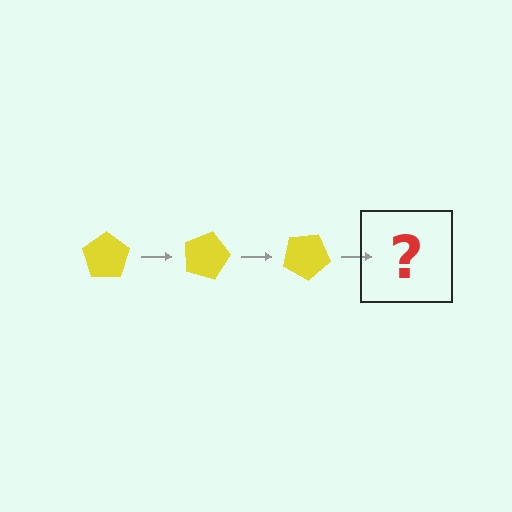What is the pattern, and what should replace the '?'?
The pattern is that the pentagon rotates 15 degrees each step. The '?' should be a yellow pentagon rotated 45 degrees.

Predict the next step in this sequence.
The next step is a yellow pentagon rotated 45 degrees.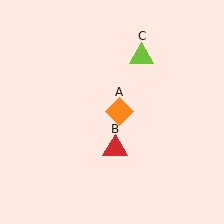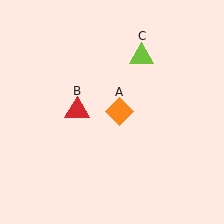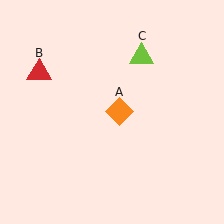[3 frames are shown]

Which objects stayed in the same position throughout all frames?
Orange diamond (object A) and lime triangle (object C) remained stationary.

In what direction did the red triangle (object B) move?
The red triangle (object B) moved up and to the left.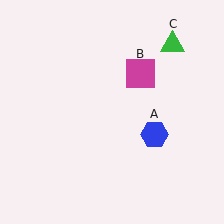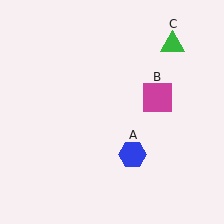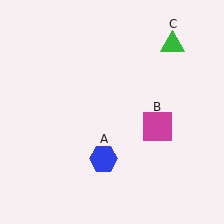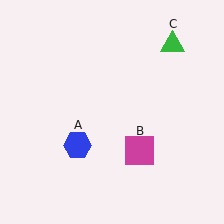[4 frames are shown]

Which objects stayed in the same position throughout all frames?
Green triangle (object C) remained stationary.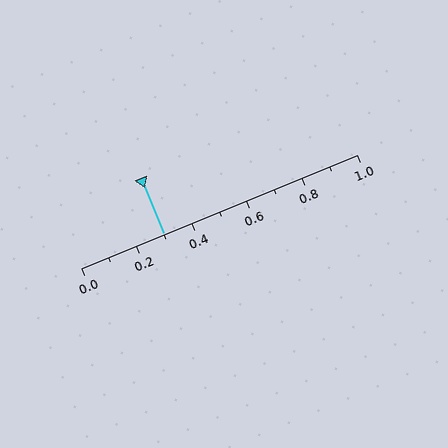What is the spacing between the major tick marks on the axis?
The major ticks are spaced 0.2 apart.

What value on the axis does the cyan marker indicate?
The marker indicates approximately 0.3.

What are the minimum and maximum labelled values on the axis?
The axis runs from 0.0 to 1.0.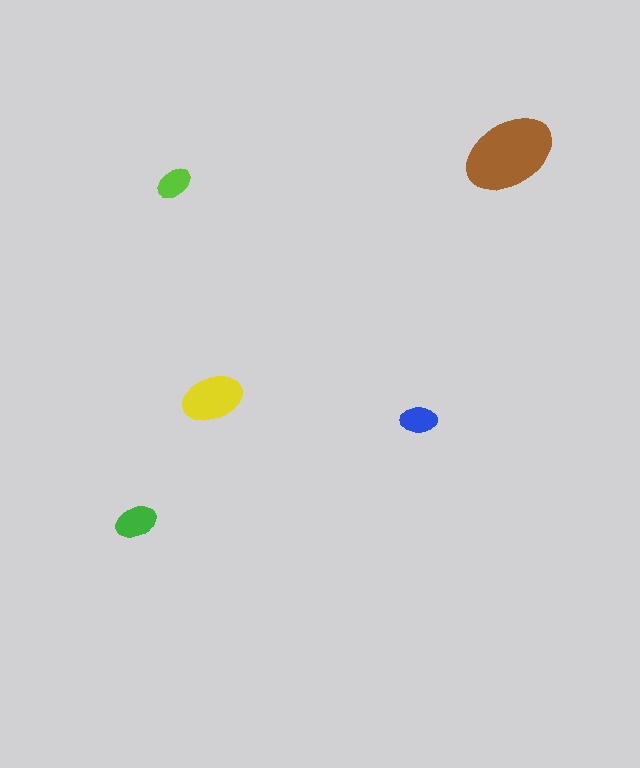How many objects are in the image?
There are 5 objects in the image.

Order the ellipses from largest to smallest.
the brown one, the yellow one, the green one, the blue one, the lime one.